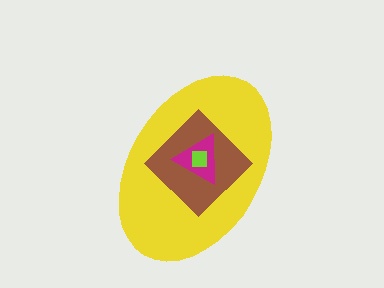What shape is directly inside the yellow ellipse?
The brown diamond.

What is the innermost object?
The lime square.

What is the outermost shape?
The yellow ellipse.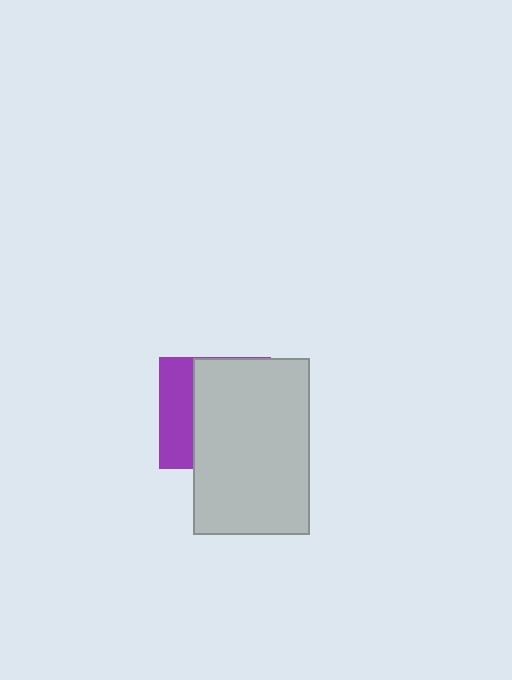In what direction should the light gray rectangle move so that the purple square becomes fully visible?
The light gray rectangle should move right. That is the shortest direction to clear the overlap and leave the purple square fully visible.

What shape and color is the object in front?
The object in front is a light gray rectangle.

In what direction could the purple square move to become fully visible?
The purple square could move left. That would shift it out from behind the light gray rectangle entirely.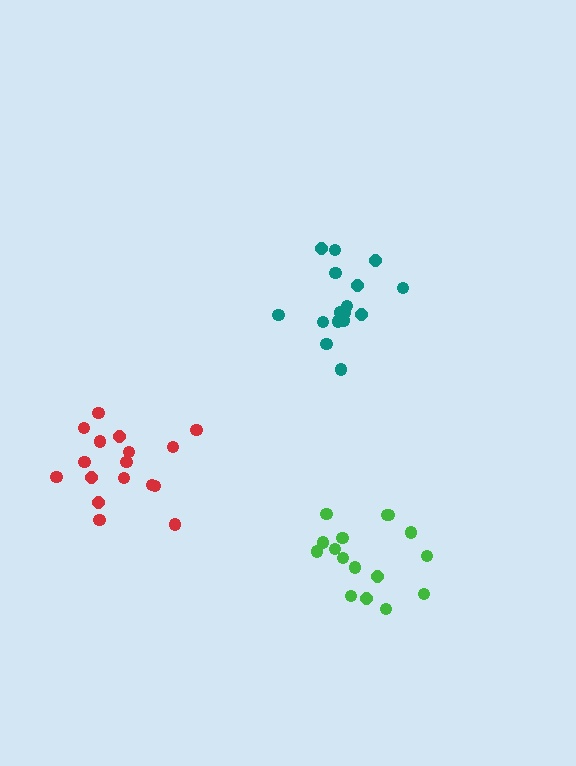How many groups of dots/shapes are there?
There are 3 groups.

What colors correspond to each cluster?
The clusters are colored: teal, green, red.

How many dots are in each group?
Group 1: 16 dots, Group 2: 16 dots, Group 3: 17 dots (49 total).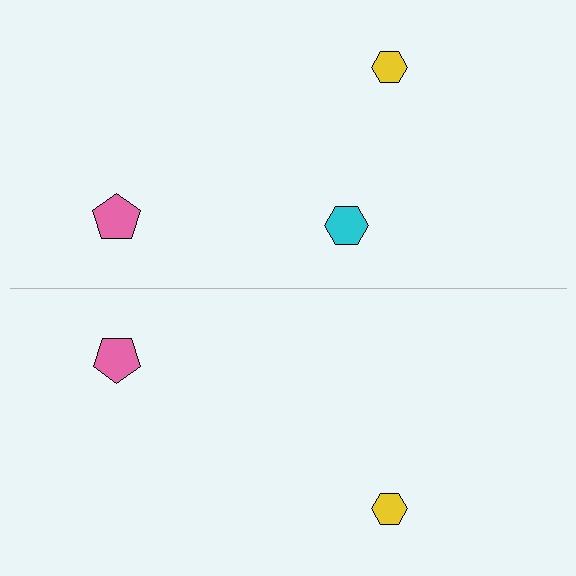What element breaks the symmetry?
A cyan hexagon is missing from the bottom side.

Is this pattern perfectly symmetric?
No, the pattern is not perfectly symmetric. A cyan hexagon is missing from the bottom side.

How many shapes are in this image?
There are 5 shapes in this image.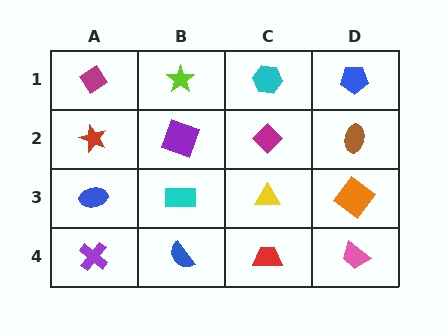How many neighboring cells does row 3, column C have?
4.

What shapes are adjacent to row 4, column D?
An orange diamond (row 3, column D), a red trapezoid (row 4, column C).